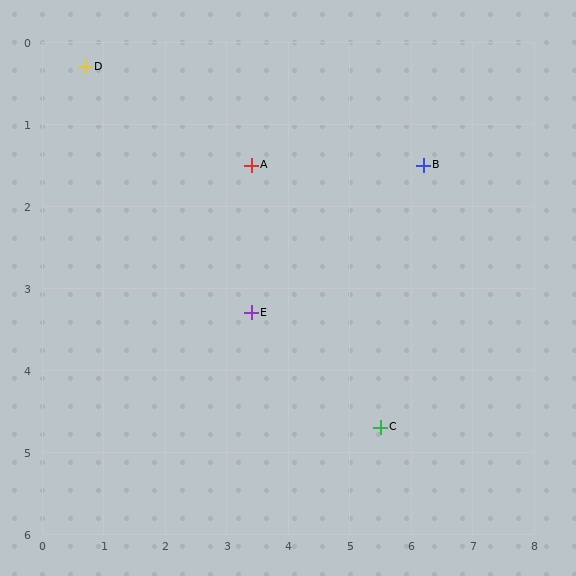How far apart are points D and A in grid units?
Points D and A are about 3.0 grid units apart.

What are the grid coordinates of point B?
Point B is at approximately (6.2, 1.5).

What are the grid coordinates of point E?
Point E is at approximately (3.4, 3.3).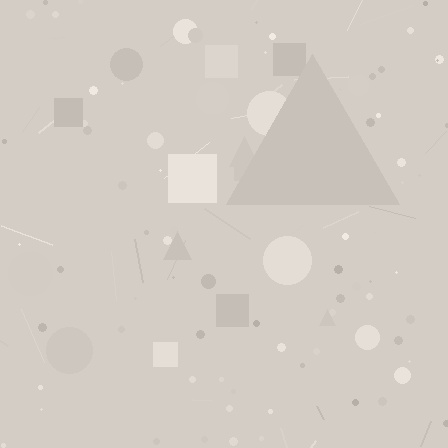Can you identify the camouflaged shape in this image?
The camouflaged shape is a triangle.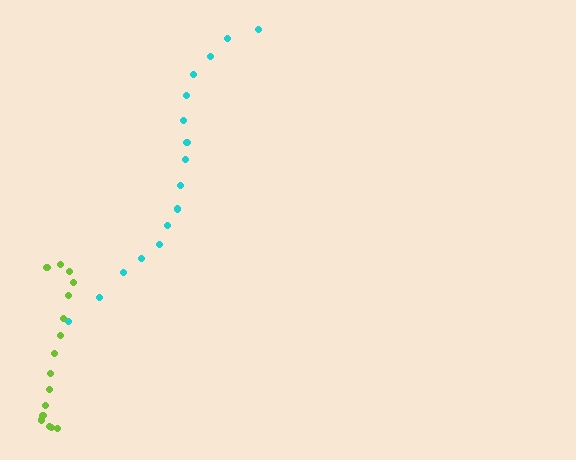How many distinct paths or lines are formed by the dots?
There are 2 distinct paths.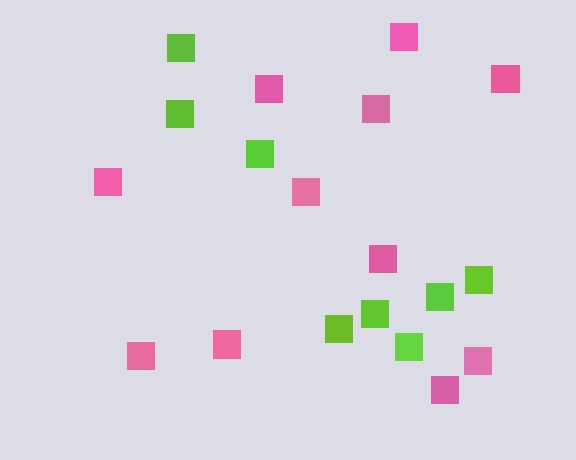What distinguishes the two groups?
There are 2 groups: one group of pink squares (11) and one group of lime squares (8).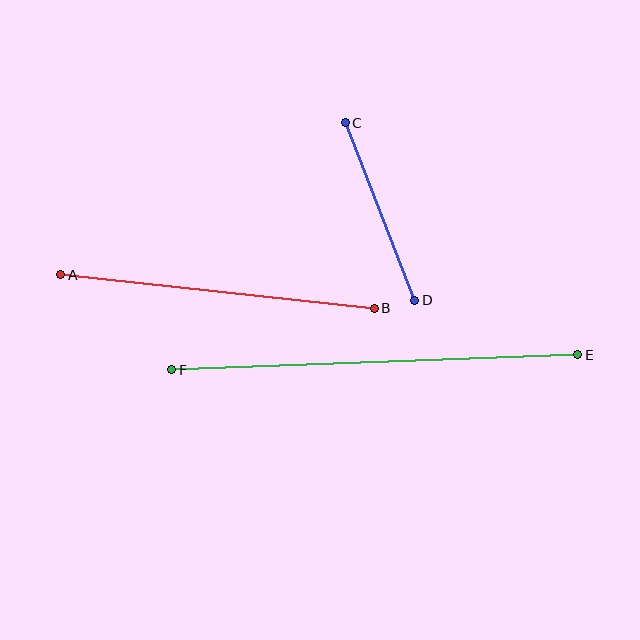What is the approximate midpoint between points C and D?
The midpoint is at approximately (380, 211) pixels.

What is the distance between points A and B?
The distance is approximately 315 pixels.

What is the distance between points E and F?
The distance is approximately 406 pixels.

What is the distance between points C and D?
The distance is approximately 191 pixels.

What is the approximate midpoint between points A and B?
The midpoint is at approximately (218, 291) pixels.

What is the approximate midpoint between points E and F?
The midpoint is at approximately (375, 362) pixels.